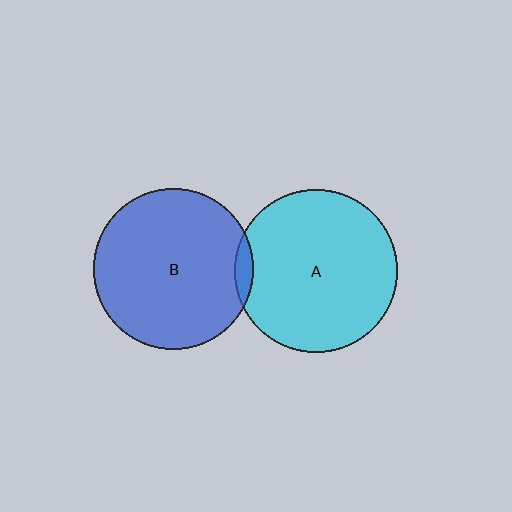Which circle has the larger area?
Circle A (cyan).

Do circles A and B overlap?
Yes.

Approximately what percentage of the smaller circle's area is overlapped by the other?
Approximately 5%.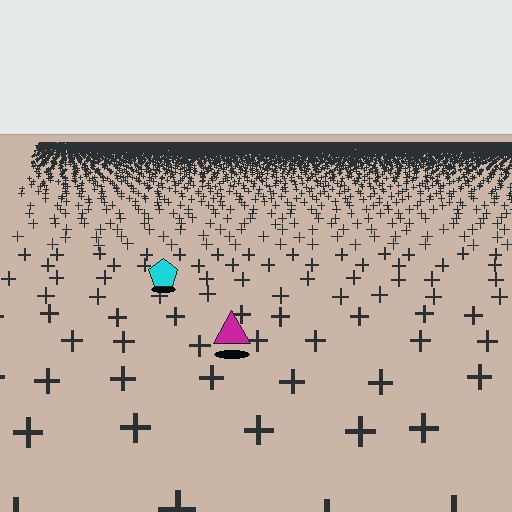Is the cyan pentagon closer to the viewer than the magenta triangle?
No. The magenta triangle is closer — you can tell from the texture gradient: the ground texture is coarser near it.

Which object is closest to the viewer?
The magenta triangle is closest. The texture marks near it are larger and more spread out.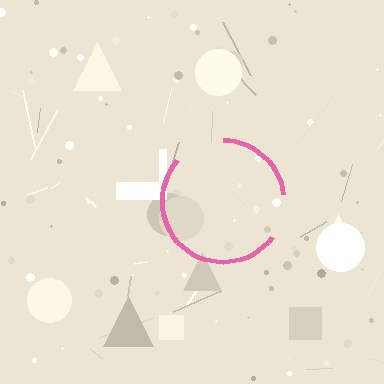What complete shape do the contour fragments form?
The contour fragments form a circle.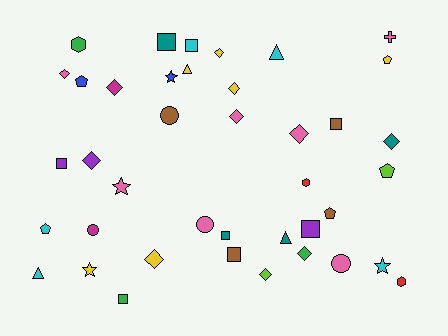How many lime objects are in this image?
There are 2 lime objects.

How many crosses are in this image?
There is 1 cross.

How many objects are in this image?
There are 40 objects.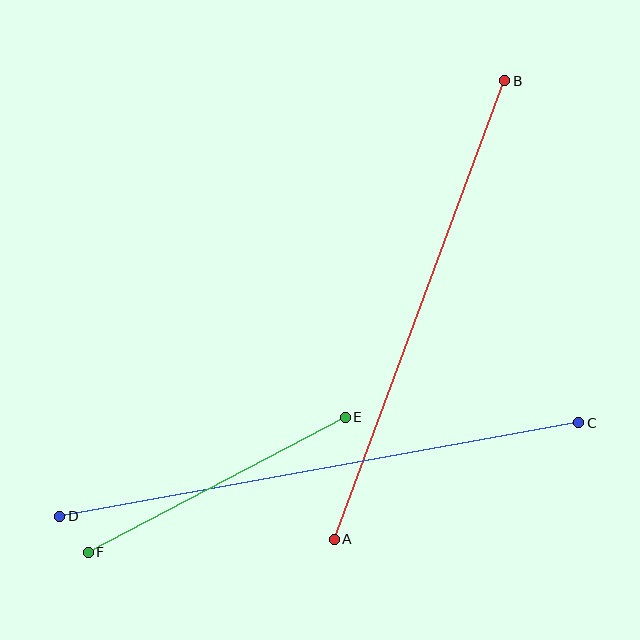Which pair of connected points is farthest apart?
Points C and D are farthest apart.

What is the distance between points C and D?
The distance is approximately 527 pixels.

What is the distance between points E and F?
The distance is approximately 290 pixels.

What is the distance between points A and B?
The distance is approximately 489 pixels.